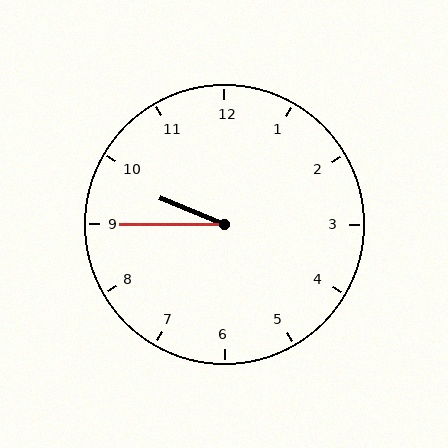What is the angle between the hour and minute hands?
Approximately 22 degrees.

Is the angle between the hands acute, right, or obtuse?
It is acute.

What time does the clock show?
9:45.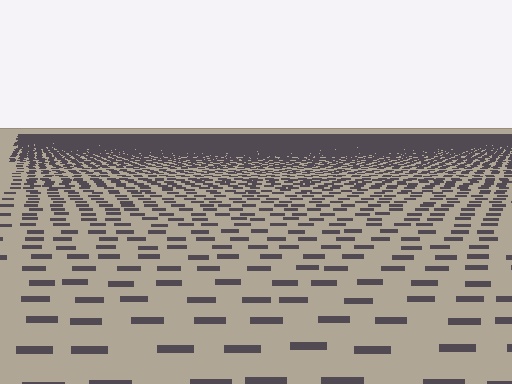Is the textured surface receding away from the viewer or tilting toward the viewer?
The surface is receding away from the viewer. Texture elements get smaller and denser toward the top.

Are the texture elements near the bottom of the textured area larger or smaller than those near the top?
Larger. Near the bottom, elements are closer to the viewer and appear at a bigger on-screen size.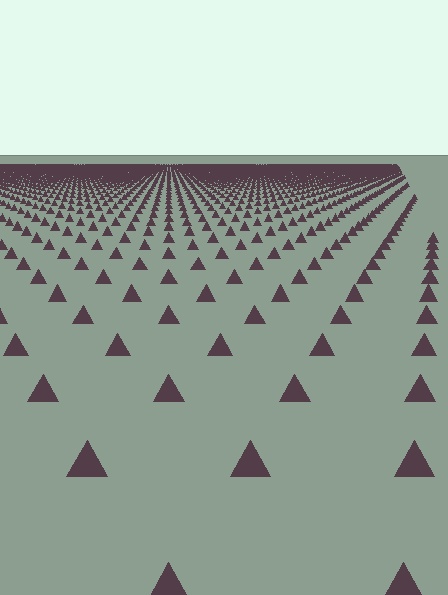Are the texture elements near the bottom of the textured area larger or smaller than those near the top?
Larger. Near the bottom, elements are closer to the viewer and appear at a bigger on-screen size.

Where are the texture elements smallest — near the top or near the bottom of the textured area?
Near the top.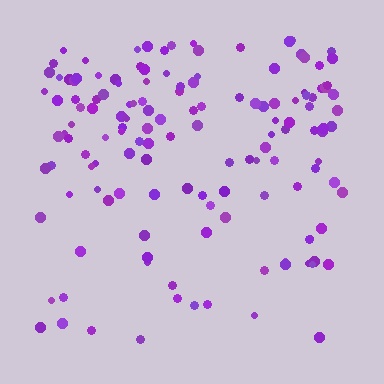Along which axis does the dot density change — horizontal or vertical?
Vertical.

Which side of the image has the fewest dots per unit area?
The bottom.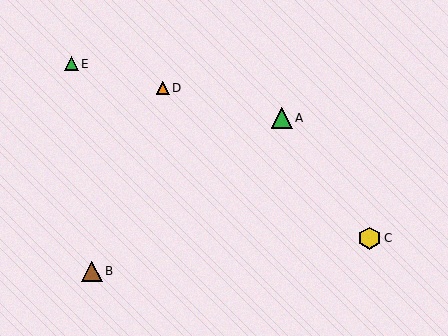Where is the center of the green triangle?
The center of the green triangle is at (282, 118).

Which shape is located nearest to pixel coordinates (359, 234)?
The yellow hexagon (labeled C) at (369, 238) is nearest to that location.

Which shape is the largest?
The yellow hexagon (labeled C) is the largest.